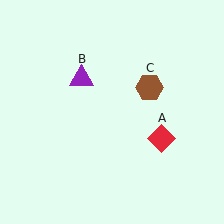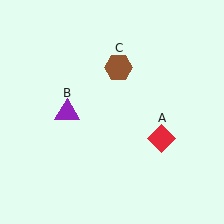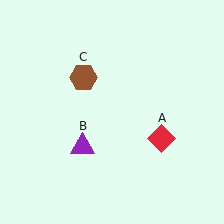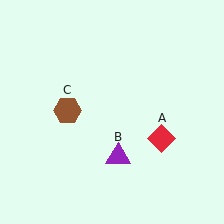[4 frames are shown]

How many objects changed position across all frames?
2 objects changed position: purple triangle (object B), brown hexagon (object C).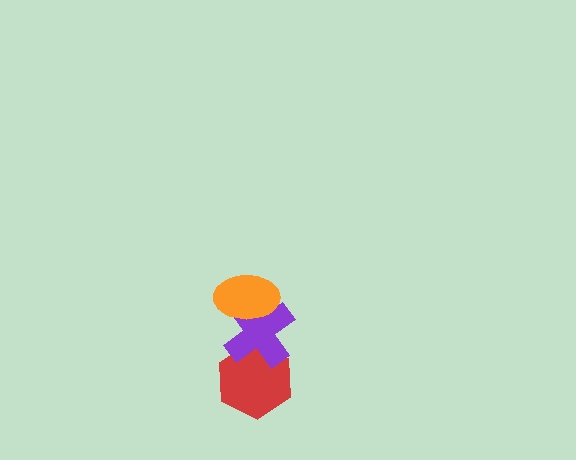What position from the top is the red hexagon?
The red hexagon is 3rd from the top.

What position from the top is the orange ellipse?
The orange ellipse is 1st from the top.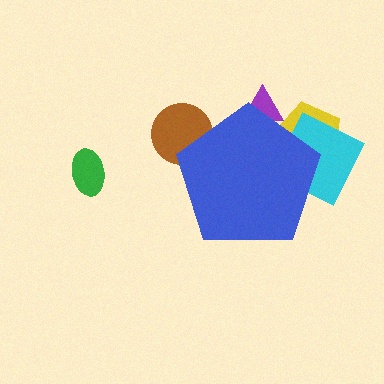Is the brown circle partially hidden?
Yes, the brown circle is partially hidden behind the blue pentagon.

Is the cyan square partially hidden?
Yes, the cyan square is partially hidden behind the blue pentagon.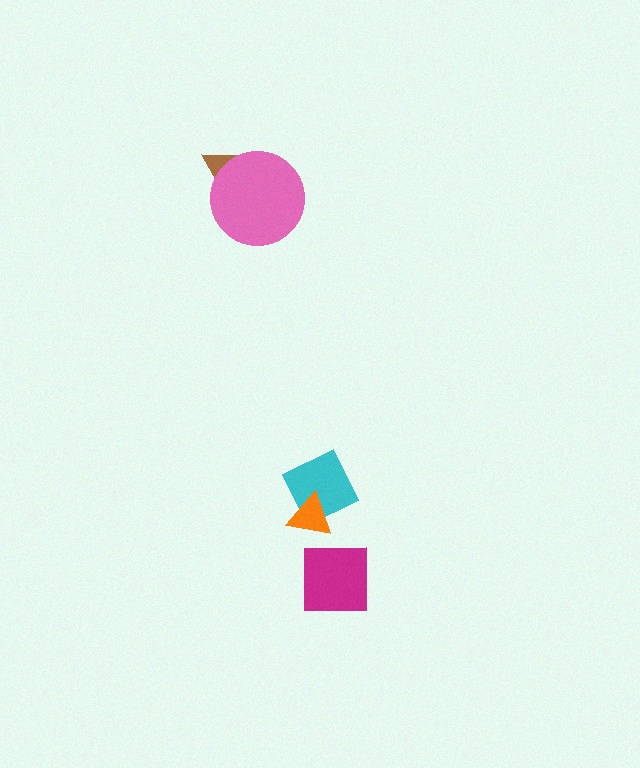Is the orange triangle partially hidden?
No, no other shape covers it.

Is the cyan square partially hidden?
Yes, it is partially covered by another shape.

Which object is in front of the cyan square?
The orange triangle is in front of the cyan square.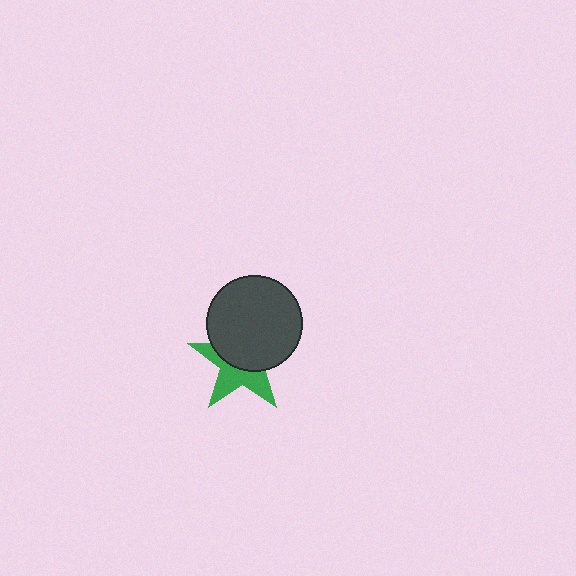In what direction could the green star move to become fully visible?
The green star could move down. That would shift it out from behind the dark gray circle entirely.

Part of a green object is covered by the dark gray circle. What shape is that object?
It is a star.